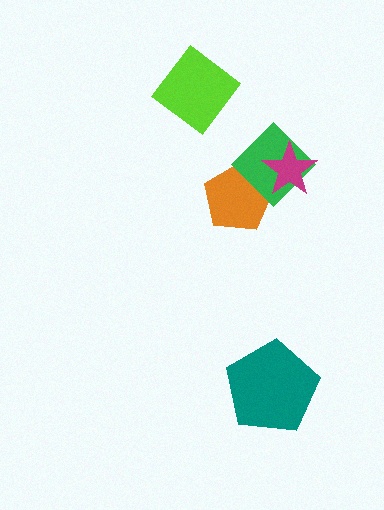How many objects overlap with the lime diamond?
0 objects overlap with the lime diamond.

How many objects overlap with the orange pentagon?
2 objects overlap with the orange pentagon.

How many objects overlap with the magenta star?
2 objects overlap with the magenta star.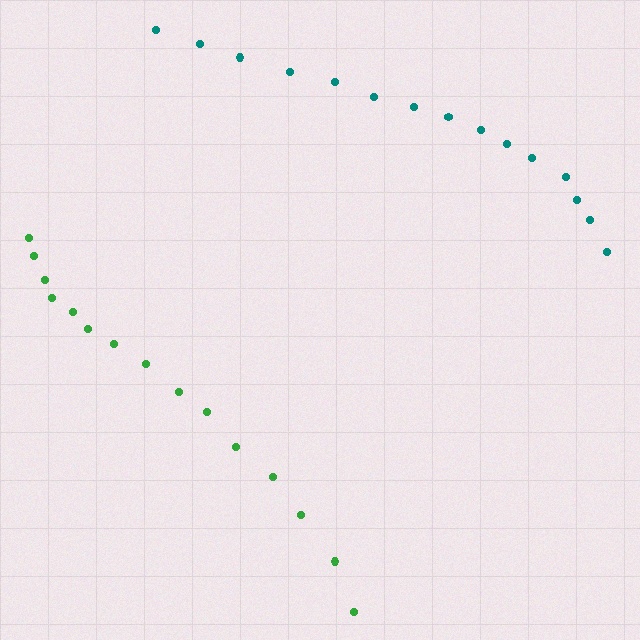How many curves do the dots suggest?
There are 2 distinct paths.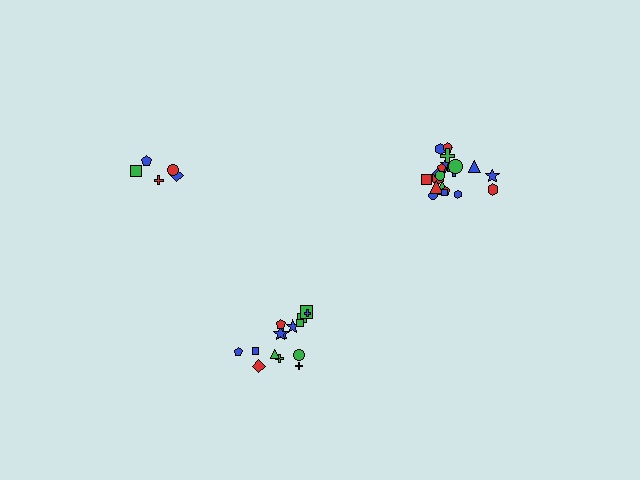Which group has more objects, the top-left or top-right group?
The top-right group.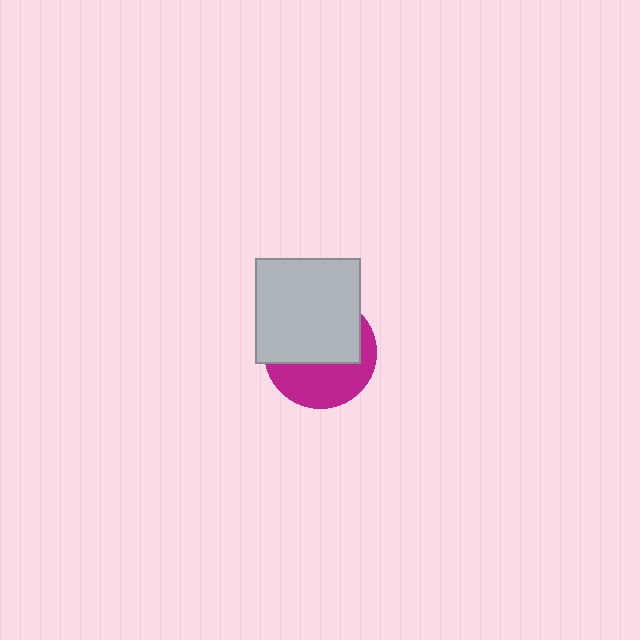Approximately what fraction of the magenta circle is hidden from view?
Roughly 57% of the magenta circle is hidden behind the light gray square.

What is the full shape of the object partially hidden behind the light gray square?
The partially hidden object is a magenta circle.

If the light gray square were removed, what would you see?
You would see the complete magenta circle.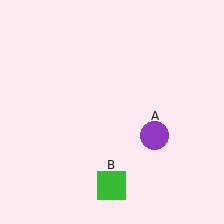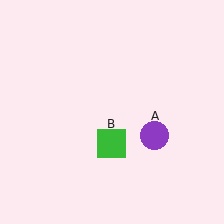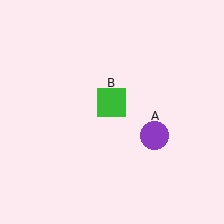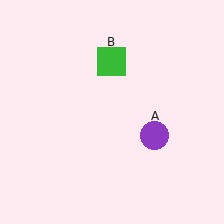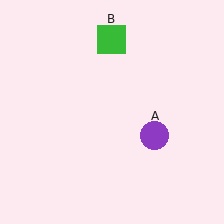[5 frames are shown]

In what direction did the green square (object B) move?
The green square (object B) moved up.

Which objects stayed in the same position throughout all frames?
Purple circle (object A) remained stationary.